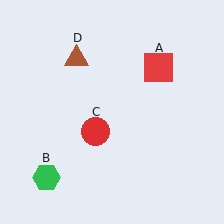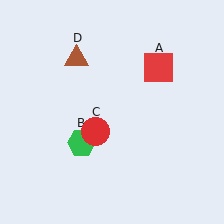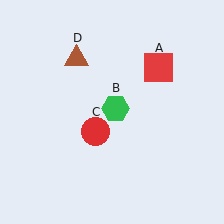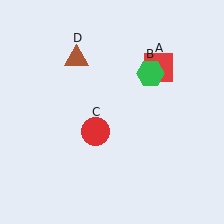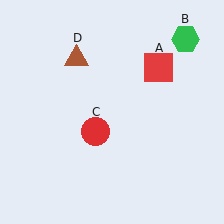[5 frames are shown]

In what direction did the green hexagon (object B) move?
The green hexagon (object B) moved up and to the right.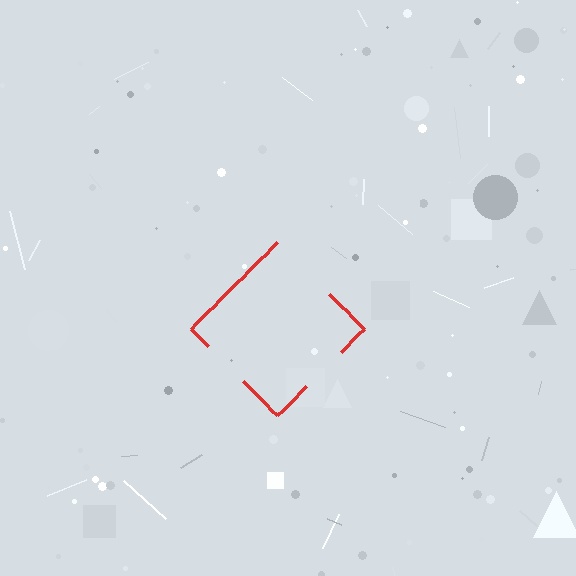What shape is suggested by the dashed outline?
The dashed outline suggests a diamond.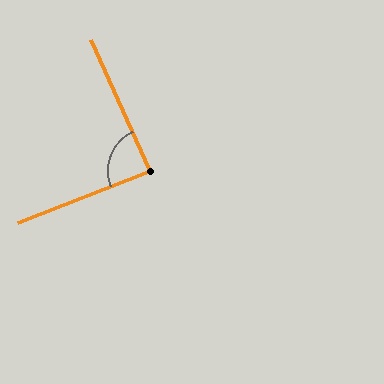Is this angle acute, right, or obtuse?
It is approximately a right angle.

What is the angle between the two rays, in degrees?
Approximately 87 degrees.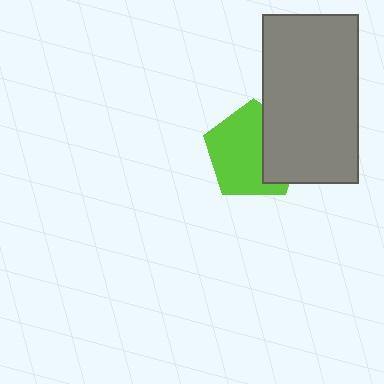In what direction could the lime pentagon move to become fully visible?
The lime pentagon could move left. That would shift it out from behind the gray rectangle entirely.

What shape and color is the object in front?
The object in front is a gray rectangle.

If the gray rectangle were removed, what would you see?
You would see the complete lime pentagon.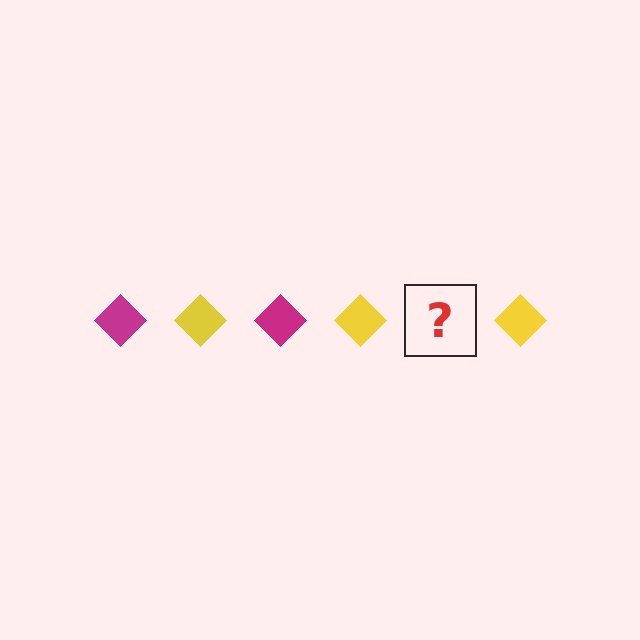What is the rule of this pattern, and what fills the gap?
The rule is that the pattern cycles through magenta, yellow diamonds. The gap should be filled with a magenta diamond.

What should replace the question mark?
The question mark should be replaced with a magenta diamond.